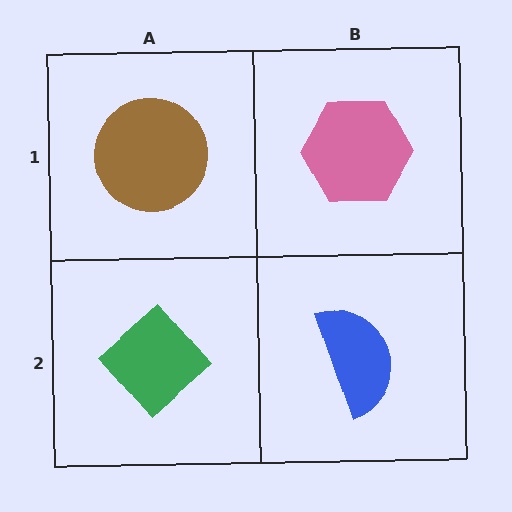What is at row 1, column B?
A pink hexagon.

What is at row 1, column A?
A brown circle.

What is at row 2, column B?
A blue semicircle.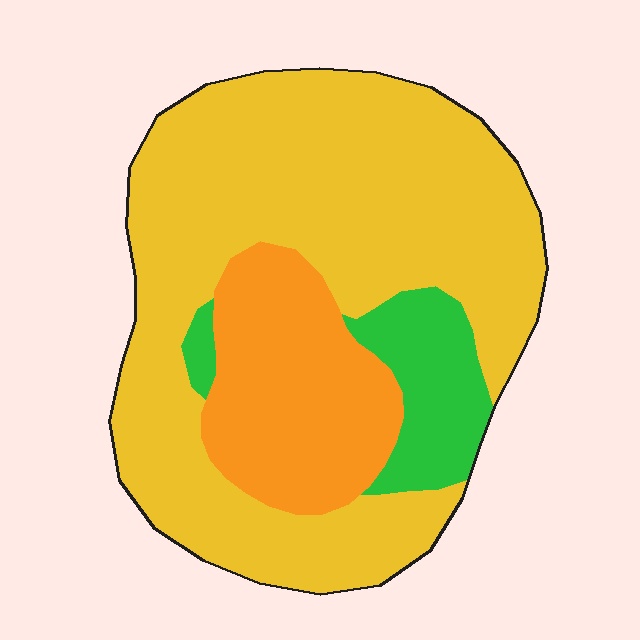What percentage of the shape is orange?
Orange takes up about one fifth (1/5) of the shape.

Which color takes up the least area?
Green, at roughly 10%.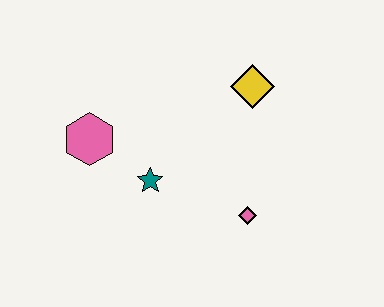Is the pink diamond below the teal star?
Yes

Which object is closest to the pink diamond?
The teal star is closest to the pink diamond.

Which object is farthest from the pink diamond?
The pink hexagon is farthest from the pink diamond.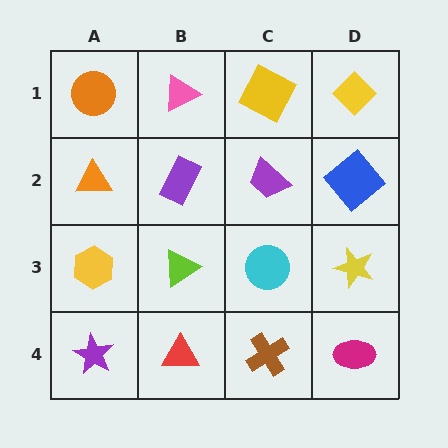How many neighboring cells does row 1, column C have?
3.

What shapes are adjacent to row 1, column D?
A blue diamond (row 2, column D), a yellow square (row 1, column C).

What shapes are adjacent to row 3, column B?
A purple rectangle (row 2, column B), a red triangle (row 4, column B), a yellow hexagon (row 3, column A), a cyan circle (row 3, column C).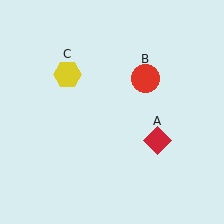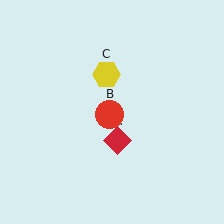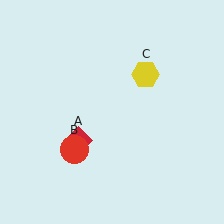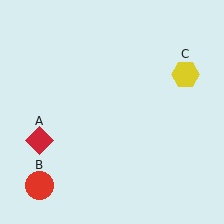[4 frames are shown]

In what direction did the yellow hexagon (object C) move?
The yellow hexagon (object C) moved right.